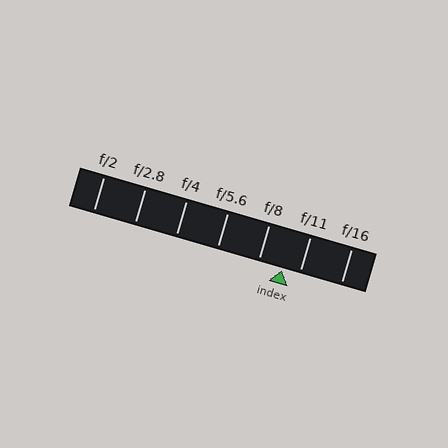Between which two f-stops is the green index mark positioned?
The index mark is between f/8 and f/11.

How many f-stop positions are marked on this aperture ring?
There are 7 f-stop positions marked.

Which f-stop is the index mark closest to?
The index mark is closest to f/11.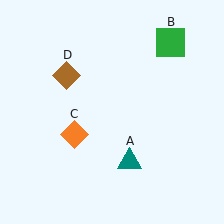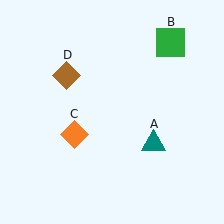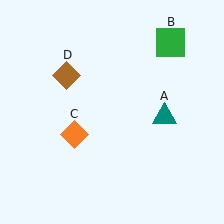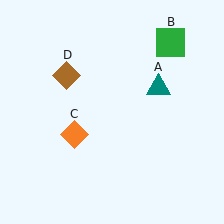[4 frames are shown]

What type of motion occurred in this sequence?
The teal triangle (object A) rotated counterclockwise around the center of the scene.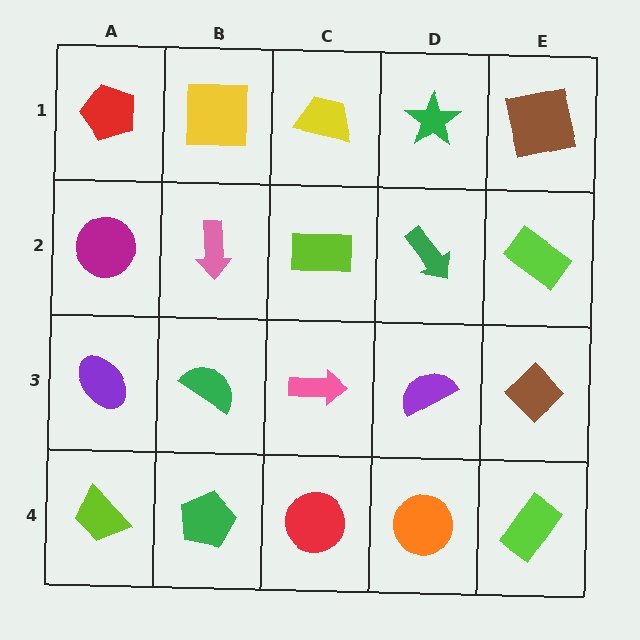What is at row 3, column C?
A pink arrow.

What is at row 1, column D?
A green star.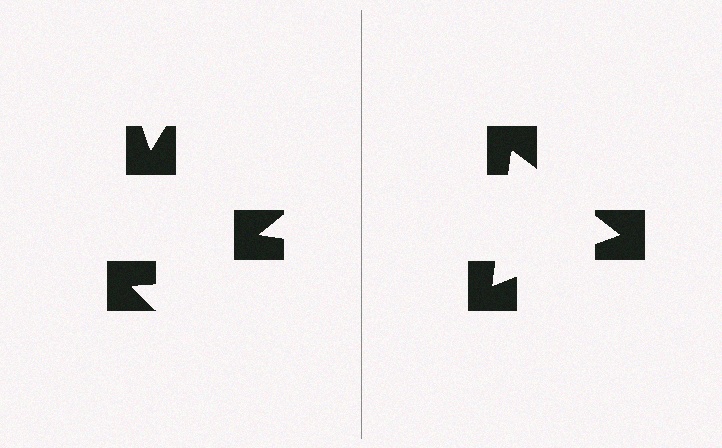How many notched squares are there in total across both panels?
6 — 3 on each side.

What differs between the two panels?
The notched squares are positioned identically on both sides; only the wedge orientations differ. On the right they align to a triangle; on the left they are misaligned.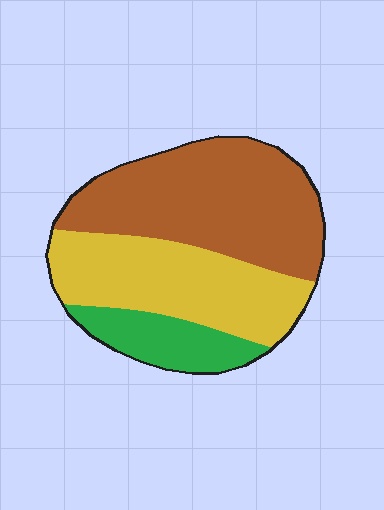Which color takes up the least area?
Green, at roughly 15%.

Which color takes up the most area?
Brown, at roughly 50%.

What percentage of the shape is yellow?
Yellow takes up about three eighths (3/8) of the shape.